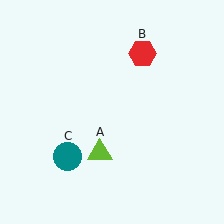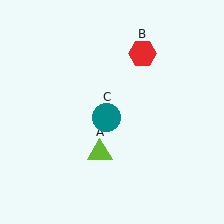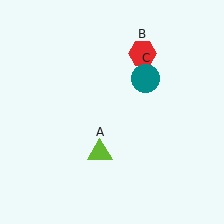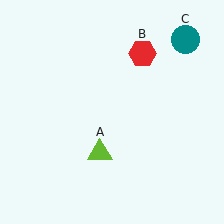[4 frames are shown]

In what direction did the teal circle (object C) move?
The teal circle (object C) moved up and to the right.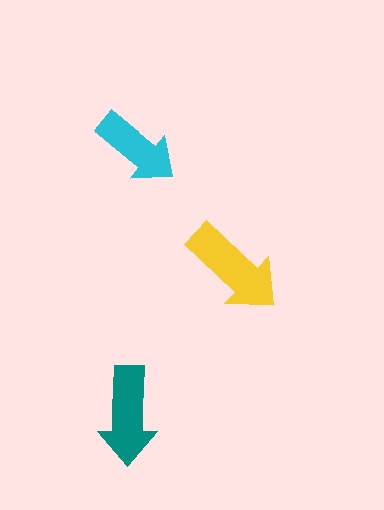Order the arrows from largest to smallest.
the yellow one, the teal one, the cyan one.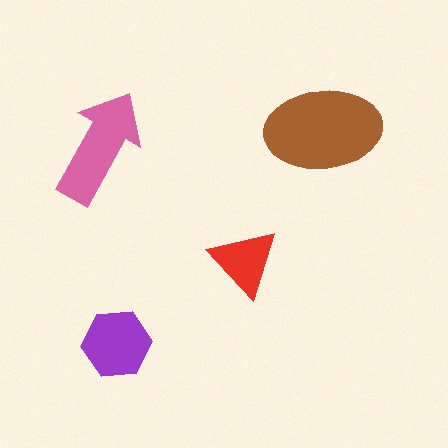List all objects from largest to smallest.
The brown ellipse, the pink arrow, the purple hexagon, the red triangle.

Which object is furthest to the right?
The brown ellipse is rightmost.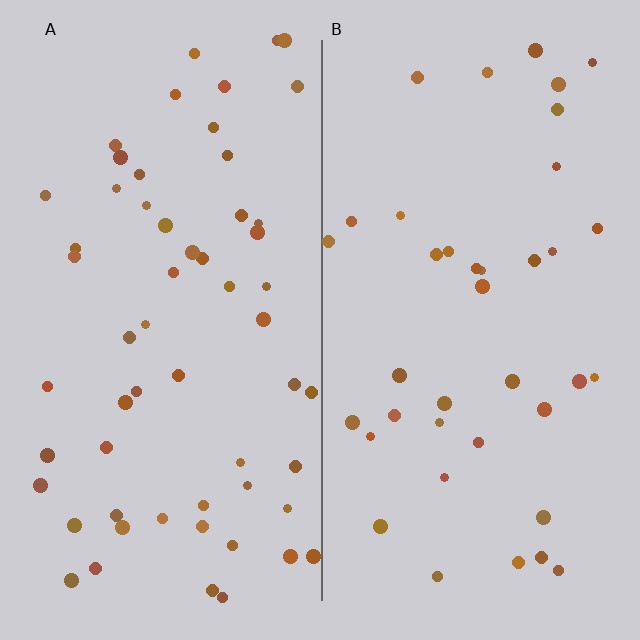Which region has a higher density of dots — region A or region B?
A (the left).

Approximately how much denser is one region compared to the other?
Approximately 1.5× — region A over region B.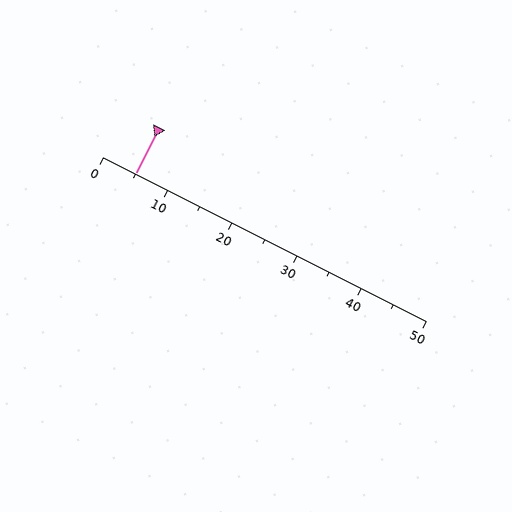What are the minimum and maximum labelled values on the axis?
The axis runs from 0 to 50.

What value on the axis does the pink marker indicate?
The marker indicates approximately 5.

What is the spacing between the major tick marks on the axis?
The major ticks are spaced 10 apart.